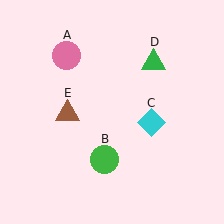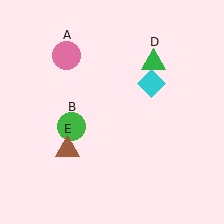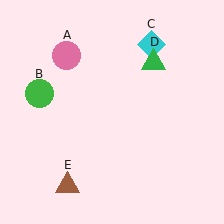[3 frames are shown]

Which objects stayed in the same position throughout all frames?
Pink circle (object A) and green triangle (object D) remained stationary.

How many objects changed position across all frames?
3 objects changed position: green circle (object B), cyan diamond (object C), brown triangle (object E).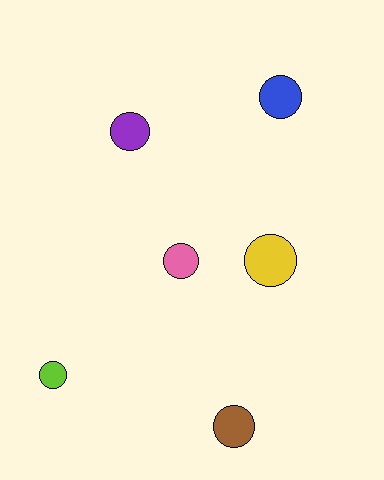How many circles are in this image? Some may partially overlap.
There are 6 circles.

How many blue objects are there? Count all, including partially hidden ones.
There is 1 blue object.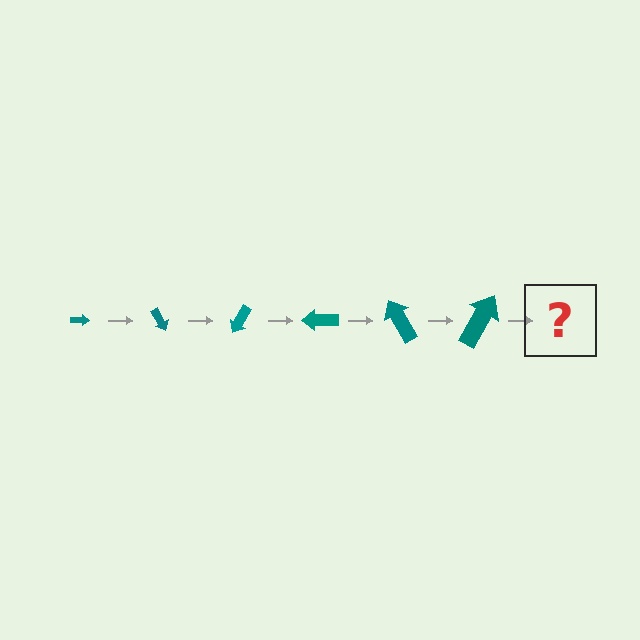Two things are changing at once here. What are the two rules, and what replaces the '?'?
The two rules are that the arrow grows larger each step and it rotates 60 degrees each step. The '?' should be an arrow, larger than the previous one and rotated 360 degrees from the start.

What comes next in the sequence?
The next element should be an arrow, larger than the previous one and rotated 360 degrees from the start.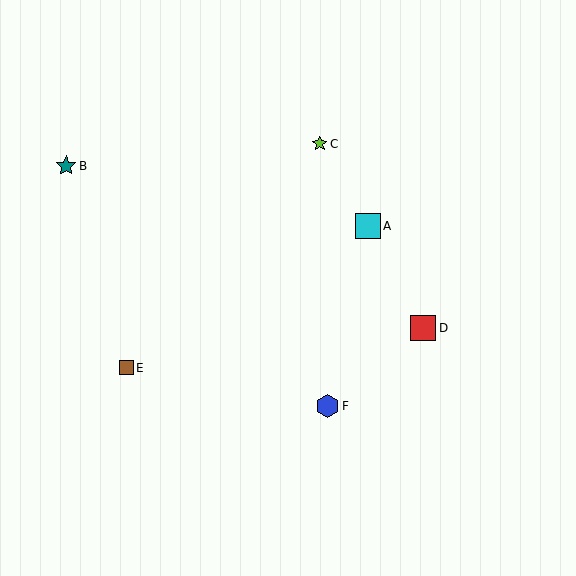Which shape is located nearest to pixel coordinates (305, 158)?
The lime star (labeled C) at (320, 144) is nearest to that location.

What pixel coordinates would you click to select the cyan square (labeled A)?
Click at (368, 226) to select the cyan square A.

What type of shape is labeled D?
Shape D is a red square.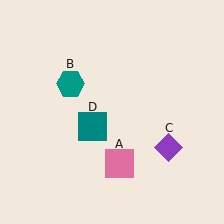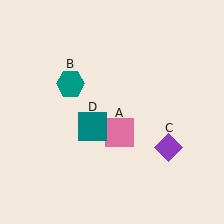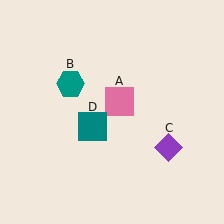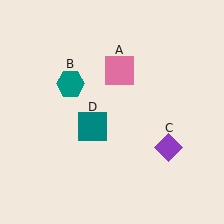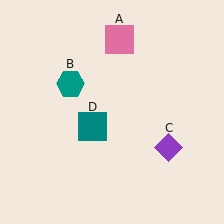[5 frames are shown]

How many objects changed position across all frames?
1 object changed position: pink square (object A).